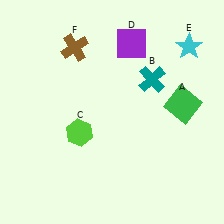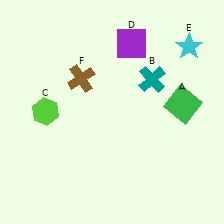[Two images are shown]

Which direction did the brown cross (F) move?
The brown cross (F) moved down.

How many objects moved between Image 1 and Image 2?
2 objects moved between the two images.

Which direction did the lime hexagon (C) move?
The lime hexagon (C) moved left.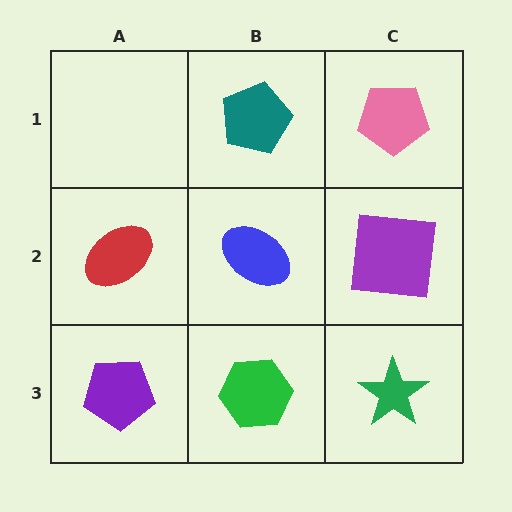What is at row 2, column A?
A red ellipse.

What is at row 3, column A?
A purple pentagon.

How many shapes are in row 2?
3 shapes.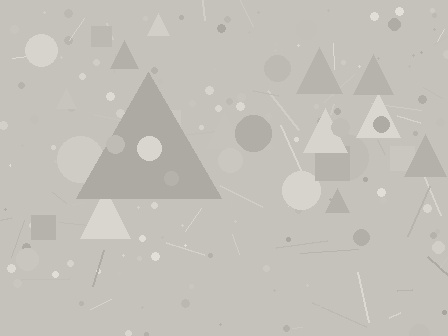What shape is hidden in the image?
A triangle is hidden in the image.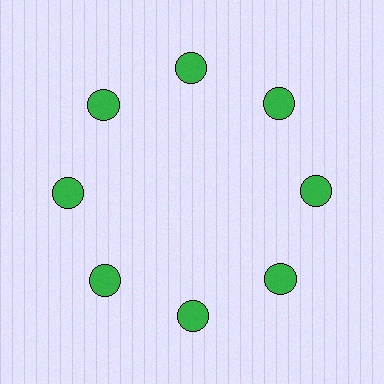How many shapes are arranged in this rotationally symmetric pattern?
There are 8 shapes, arranged in 8 groups of 1.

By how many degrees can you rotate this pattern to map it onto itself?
The pattern maps onto itself every 45 degrees of rotation.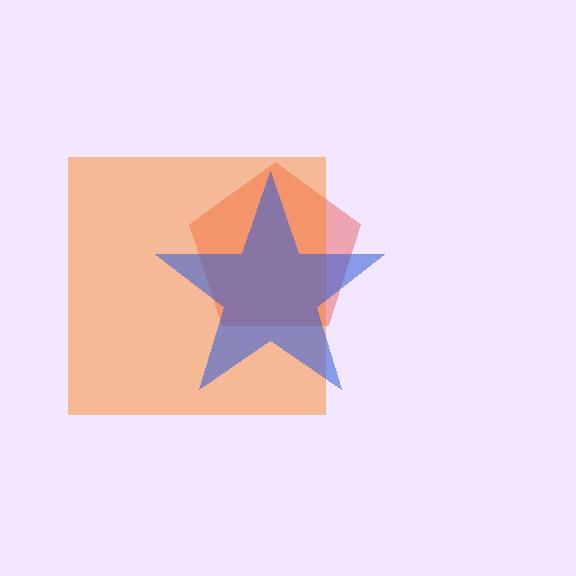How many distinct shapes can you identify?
There are 3 distinct shapes: a red pentagon, an orange square, a blue star.